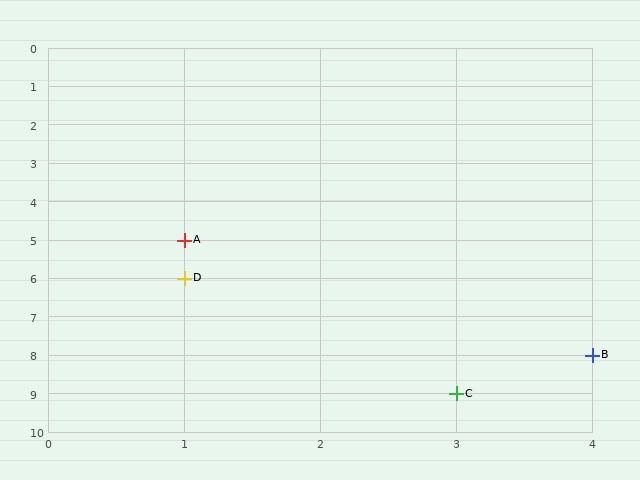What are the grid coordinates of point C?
Point C is at grid coordinates (3, 9).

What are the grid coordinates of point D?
Point D is at grid coordinates (1, 6).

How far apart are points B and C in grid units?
Points B and C are 1 column and 1 row apart (about 1.4 grid units diagonally).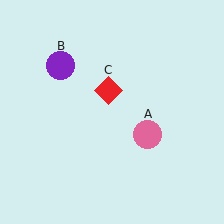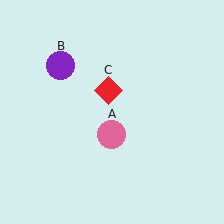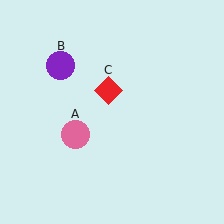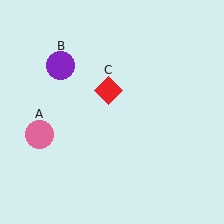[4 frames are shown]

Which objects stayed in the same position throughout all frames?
Purple circle (object B) and red diamond (object C) remained stationary.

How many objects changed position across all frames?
1 object changed position: pink circle (object A).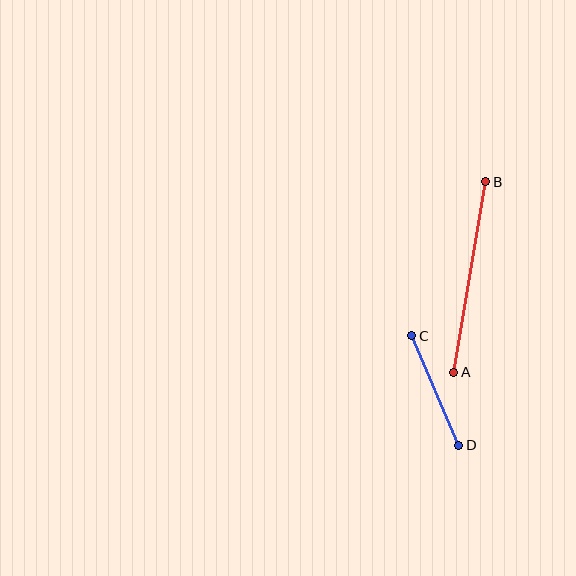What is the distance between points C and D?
The distance is approximately 119 pixels.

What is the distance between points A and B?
The distance is approximately 193 pixels.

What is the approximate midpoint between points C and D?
The midpoint is at approximately (435, 390) pixels.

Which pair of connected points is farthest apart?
Points A and B are farthest apart.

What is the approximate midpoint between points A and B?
The midpoint is at approximately (470, 277) pixels.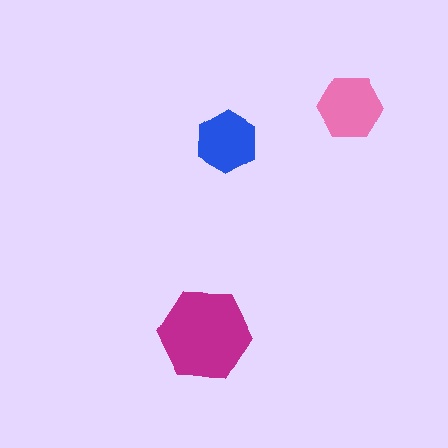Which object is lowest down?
The magenta hexagon is bottommost.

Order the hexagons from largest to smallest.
the magenta one, the pink one, the blue one.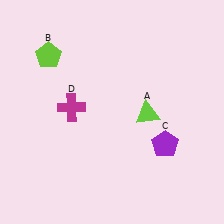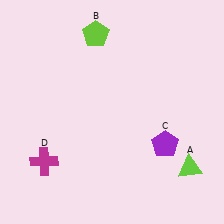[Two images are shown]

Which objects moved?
The objects that moved are: the lime triangle (A), the lime pentagon (B), the magenta cross (D).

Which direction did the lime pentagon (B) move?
The lime pentagon (B) moved right.